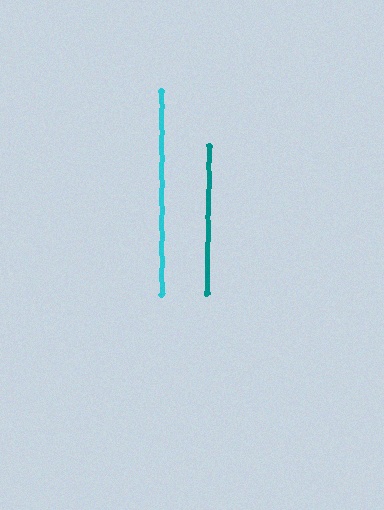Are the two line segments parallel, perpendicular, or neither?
Parallel — their directions differ by only 1.0°.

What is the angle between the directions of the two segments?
Approximately 1 degree.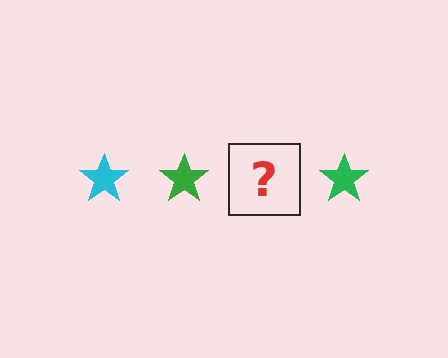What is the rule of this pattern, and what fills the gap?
The rule is that the pattern cycles through cyan, green stars. The gap should be filled with a cyan star.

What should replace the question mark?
The question mark should be replaced with a cyan star.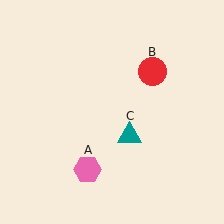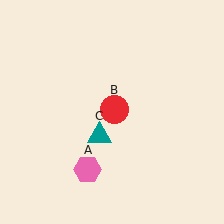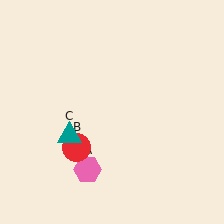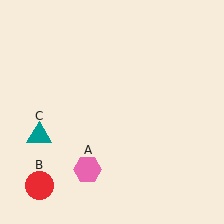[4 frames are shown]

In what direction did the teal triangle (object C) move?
The teal triangle (object C) moved left.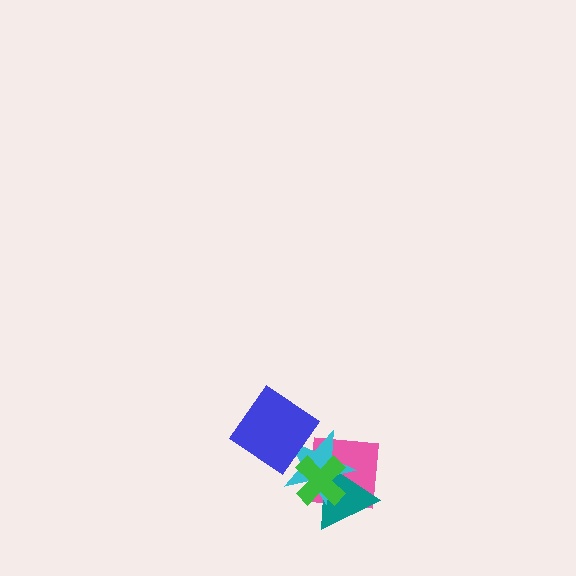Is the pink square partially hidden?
Yes, it is partially covered by another shape.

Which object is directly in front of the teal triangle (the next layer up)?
The cyan star is directly in front of the teal triangle.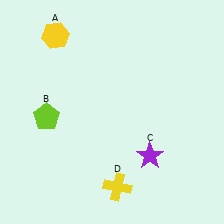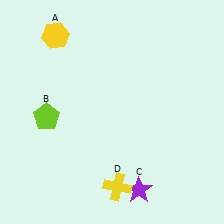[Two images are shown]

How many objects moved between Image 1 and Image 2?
1 object moved between the two images.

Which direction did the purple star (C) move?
The purple star (C) moved down.